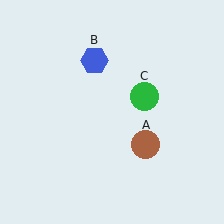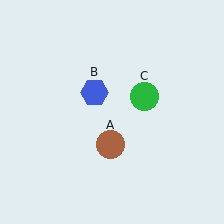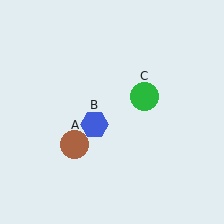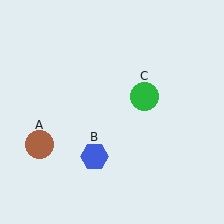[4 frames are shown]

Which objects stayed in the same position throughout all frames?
Green circle (object C) remained stationary.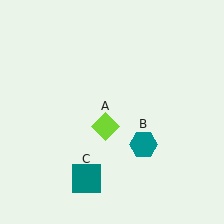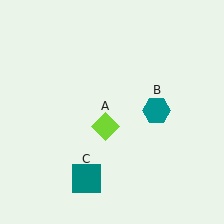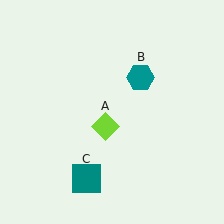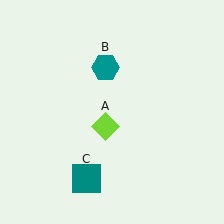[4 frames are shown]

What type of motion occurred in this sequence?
The teal hexagon (object B) rotated counterclockwise around the center of the scene.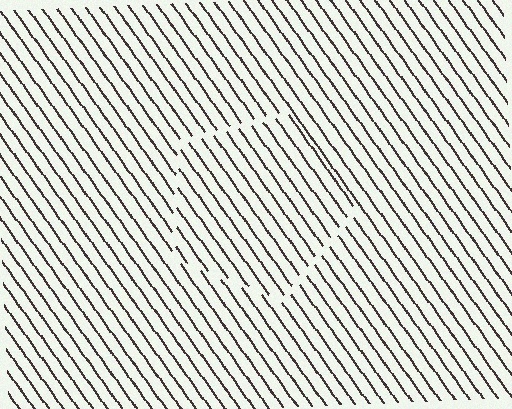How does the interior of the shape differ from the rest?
The interior of the shape contains the same grating, shifted by half a period — the contour is defined by the phase discontinuity where line-ends from the inner and outer gratings abut.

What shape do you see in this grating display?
An illusory pentagon. The interior of the shape contains the same grating, shifted by half a period — the contour is defined by the phase discontinuity where line-ends from the inner and outer gratings abut.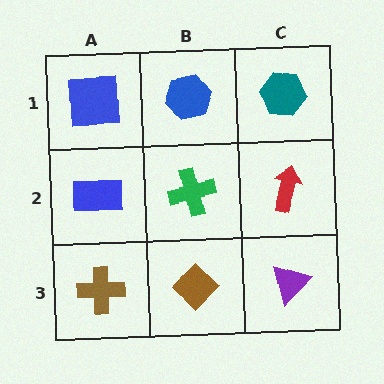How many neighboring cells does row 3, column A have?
2.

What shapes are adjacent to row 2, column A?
A blue square (row 1, column A), a brown cross (row 3, column A), a green cross (row 2, column B).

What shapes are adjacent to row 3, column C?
A red arrow (row 2, column C), a brown diamond (row 3, column B).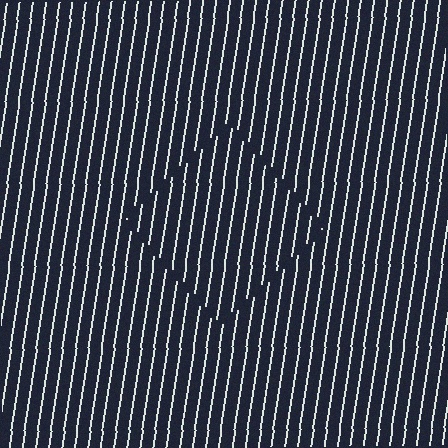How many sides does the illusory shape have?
4 sides — the line-ends trace a square.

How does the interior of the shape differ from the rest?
The interior of the shape contains the same grating, shifted by half a period — the contour is defined by the phase discontinuity where line-ends from the inner and outer gratings abut.